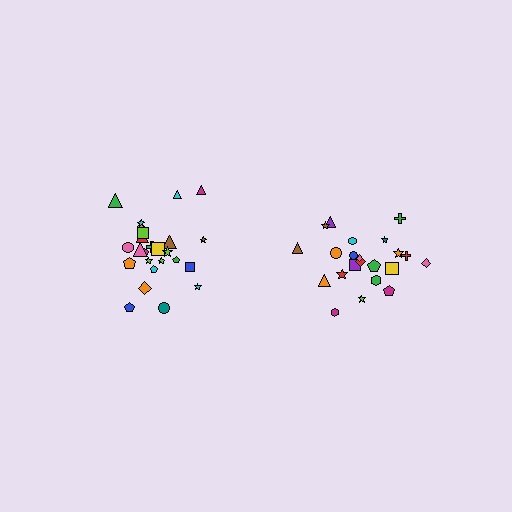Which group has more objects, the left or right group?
The left group.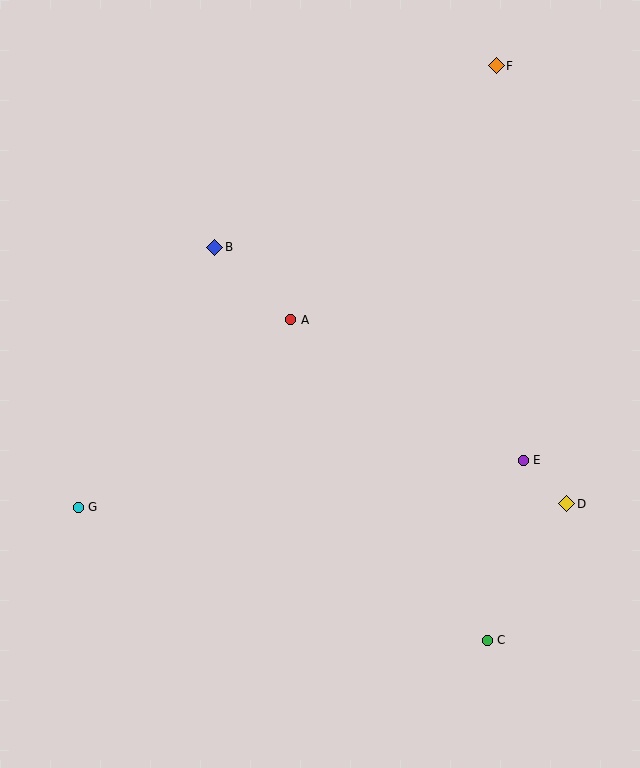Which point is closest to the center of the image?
Point A at (291, 320) is closest to the center.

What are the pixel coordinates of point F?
Point F is at (496, 66).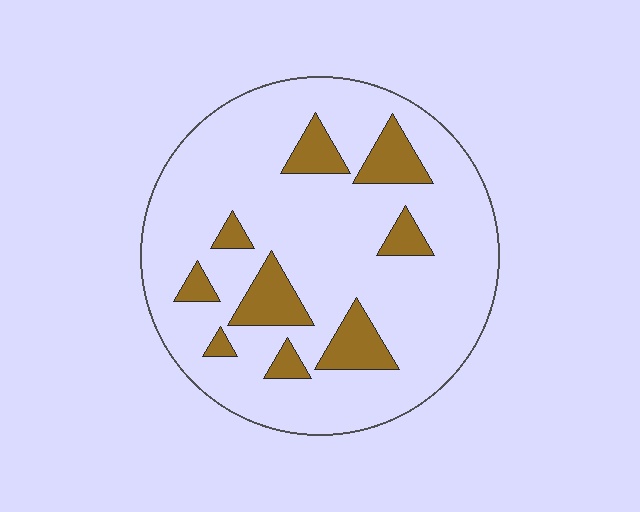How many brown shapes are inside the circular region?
9.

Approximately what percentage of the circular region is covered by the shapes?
Approximately 15%.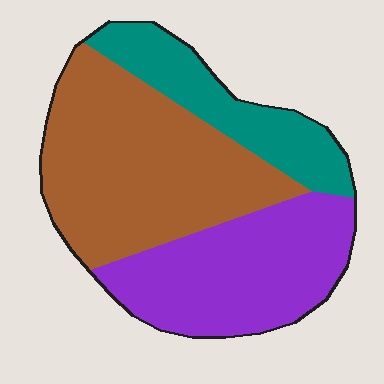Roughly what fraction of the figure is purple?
Purple takes up between a quarter and a half of the figure.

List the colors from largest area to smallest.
From largest to smallest: brown, purple, teal.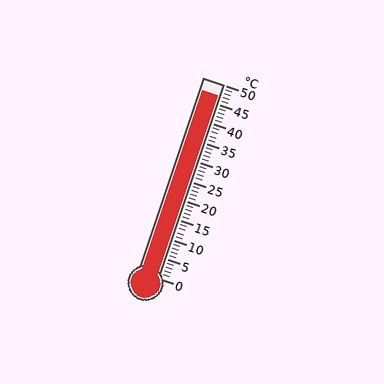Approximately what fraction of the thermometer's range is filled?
The thermometer is filled to approximately 95% of its range.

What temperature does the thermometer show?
The thermometer shows approximately 47°C.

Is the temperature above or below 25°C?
The temperature is above 25°C.